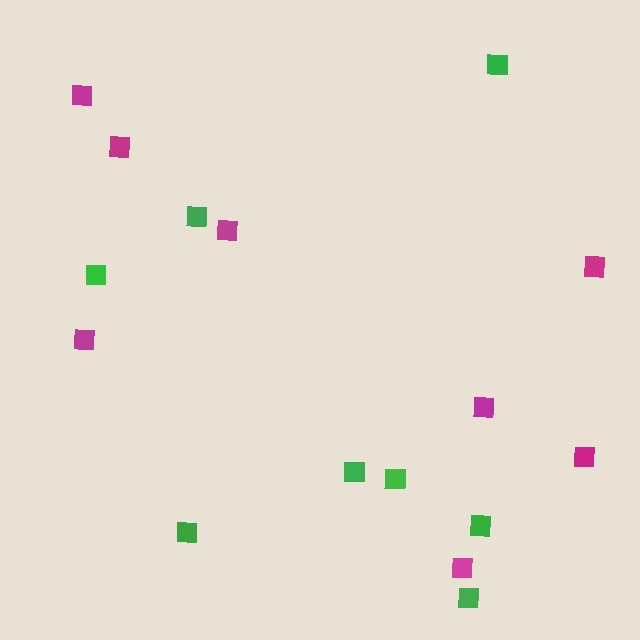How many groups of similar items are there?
There are 2 groups: one group of green squares (8) and one group of magenta squares (8).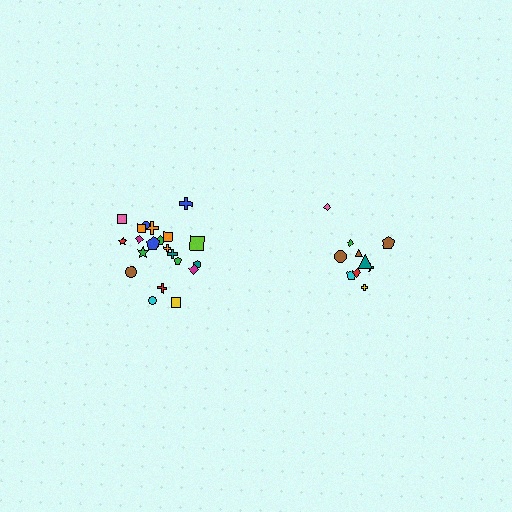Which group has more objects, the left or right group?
The left group.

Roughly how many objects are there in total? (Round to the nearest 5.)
Roughly 30 objects in total.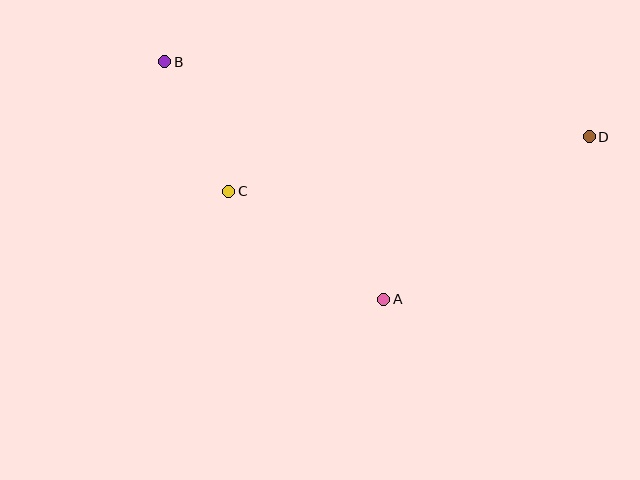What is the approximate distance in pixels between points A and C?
The distance between A and C is approximately 189 pixels.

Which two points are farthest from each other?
Points B and D are farthest from each other.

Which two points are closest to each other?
Points B and C are closest to each other.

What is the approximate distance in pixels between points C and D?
The distance between C and D is approximately 365 pixels.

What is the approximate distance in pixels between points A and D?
The distance between A and D is approximately 262 pixels.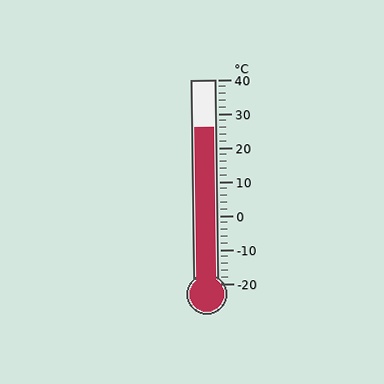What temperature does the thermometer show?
The thermometer shows approximately 26°C.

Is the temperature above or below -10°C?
The temperature is above -10°C.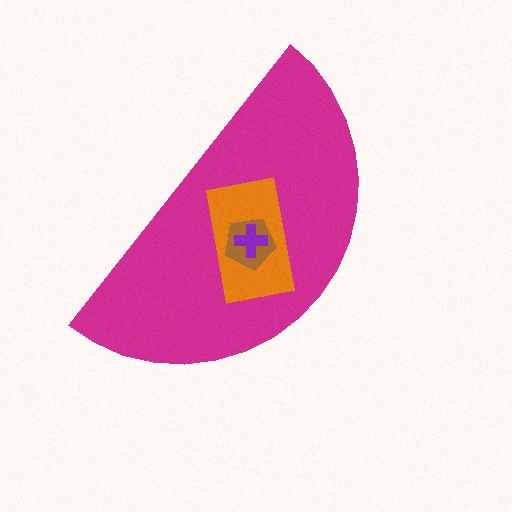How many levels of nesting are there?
4.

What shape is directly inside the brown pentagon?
The purple cross.